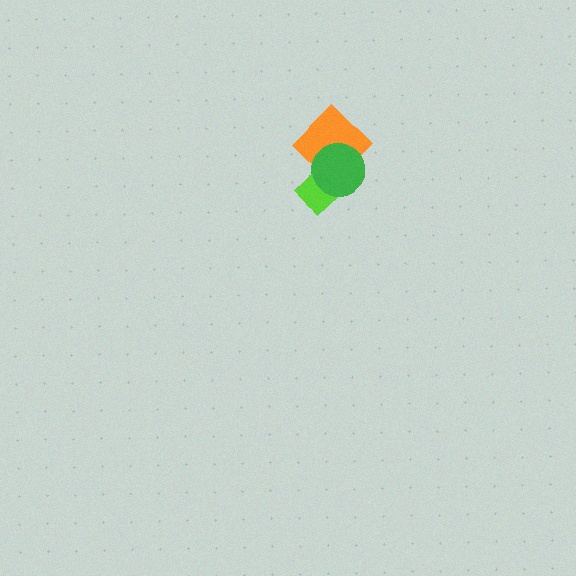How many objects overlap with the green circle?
2 objects overlap with the green circle.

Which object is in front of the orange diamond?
The green circle is in front of the orange diamond.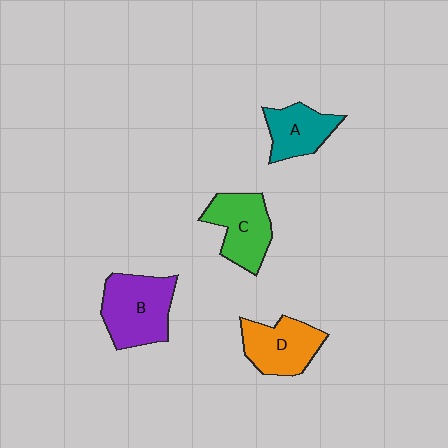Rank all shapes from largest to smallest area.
From largest to smallest: B (purple), C (green), D (orange), A (teal).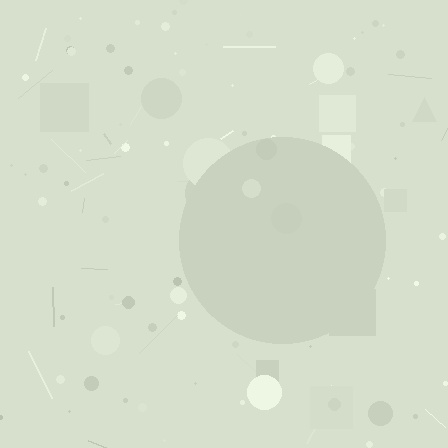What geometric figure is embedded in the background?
A circle is embedded in the background.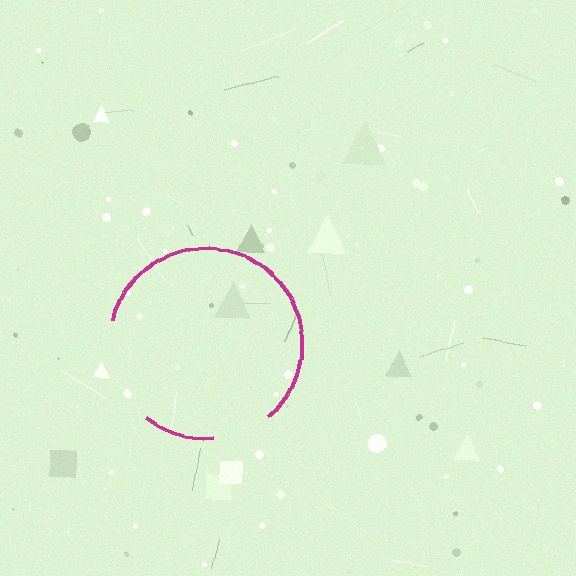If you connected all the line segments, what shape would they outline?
They would outline a circle.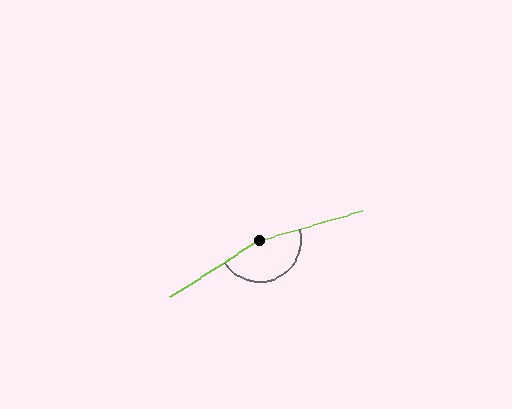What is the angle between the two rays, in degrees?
Approximately 163 degrees.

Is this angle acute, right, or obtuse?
It is obtuse.